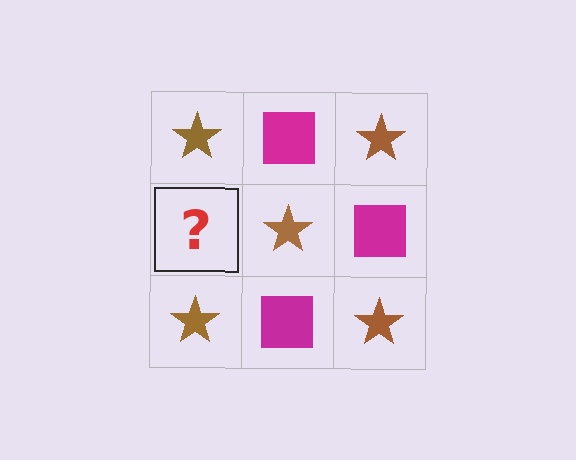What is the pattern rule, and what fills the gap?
The rule is that it alternates brown star and magenta square in a checkerboard pattern. The gap should be filled with a magenta square.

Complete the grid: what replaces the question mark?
The question mark should be replaced with a magenta square.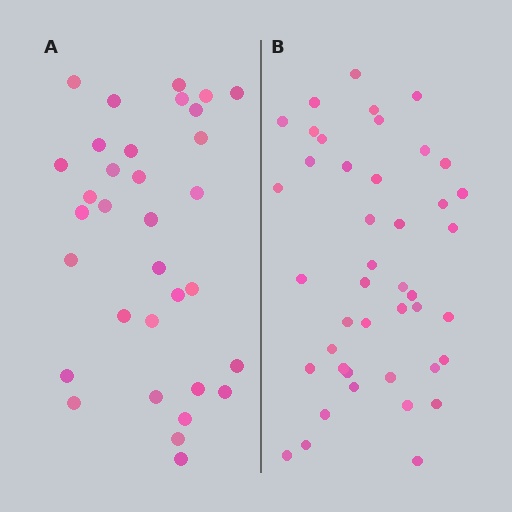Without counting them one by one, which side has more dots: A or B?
Region B (the right region) has more dots.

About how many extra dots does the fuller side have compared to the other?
Region B has roughly 10 or so more dots than region A.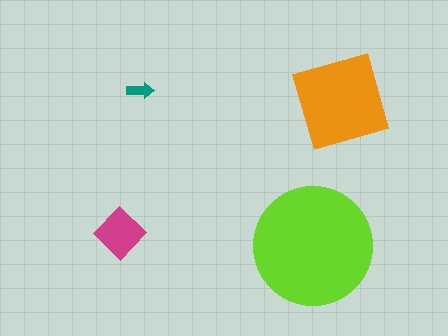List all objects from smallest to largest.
The teal arrow, the magenta diamond, the orange diamond, the lime circle.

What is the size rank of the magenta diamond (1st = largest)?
3rd.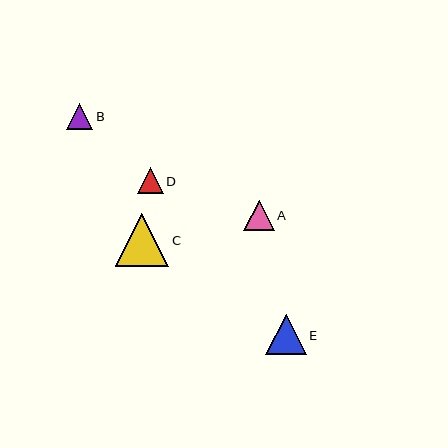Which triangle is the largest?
Triangle C is the largest with a size of approximately 53 pixels.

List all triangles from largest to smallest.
From largest to smallest: C, E, A, B, D.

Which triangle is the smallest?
Triangle D is the smallest with a size of approximately 26 pixels.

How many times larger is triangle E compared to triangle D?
Triangle E is approximately 1.5 times the size of triangle D.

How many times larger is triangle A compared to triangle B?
Triangle A is approximately 1.2 times the size of triangle B.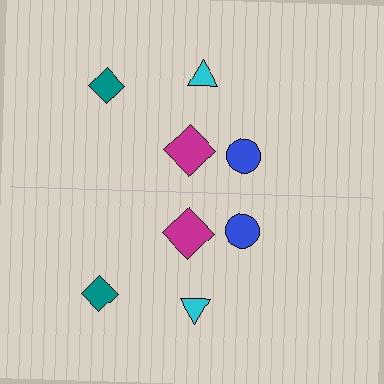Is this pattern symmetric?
Yes, this pattern has bilateral (reflection) symmetry.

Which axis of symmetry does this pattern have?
The pattern has a horizontal axis of symmetry running through the center of the image.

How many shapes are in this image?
There are 8 shapes in this image.